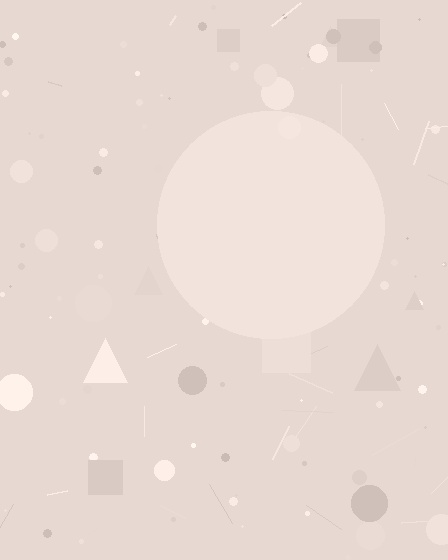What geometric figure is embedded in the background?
A circle is embedded in the background.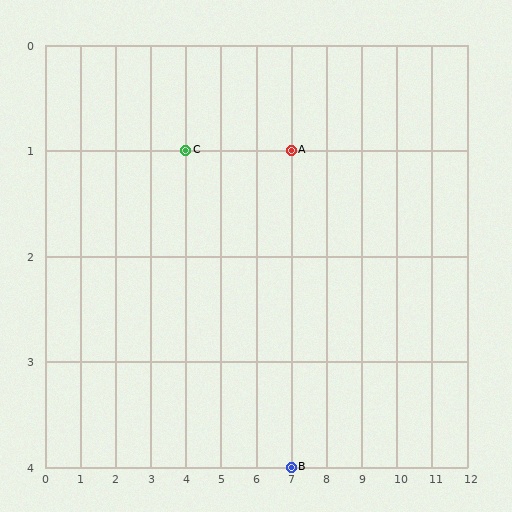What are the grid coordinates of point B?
Point B is at grid coordinates (7, 4).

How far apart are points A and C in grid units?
Points A and C are 3 columns apart.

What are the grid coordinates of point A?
Point A is at grid coordinates (7, 1).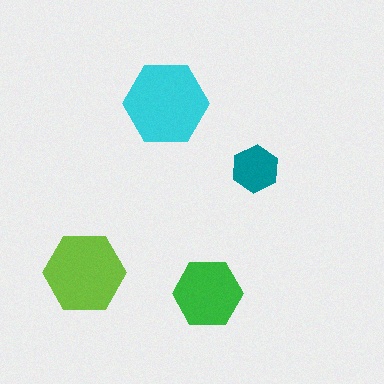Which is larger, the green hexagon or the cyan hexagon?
The cyan one.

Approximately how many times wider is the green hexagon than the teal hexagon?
About 1.5 times wider.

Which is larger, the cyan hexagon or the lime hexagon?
The cyan one.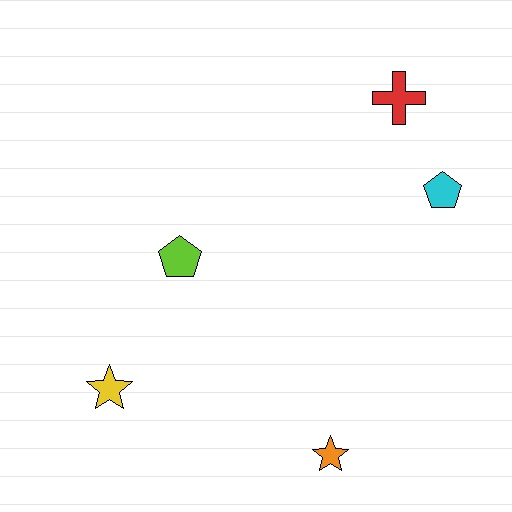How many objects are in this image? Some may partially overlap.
There are 5 objects.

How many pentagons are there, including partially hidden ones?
There are 2 pentagons.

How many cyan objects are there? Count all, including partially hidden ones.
There is 1 cyan object.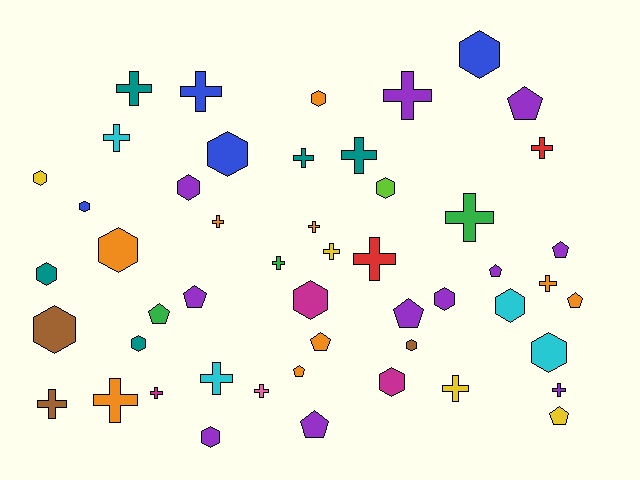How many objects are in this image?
There are 50 objects.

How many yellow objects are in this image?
There are 4 yellow objects.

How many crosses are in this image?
There are 21 crosses.